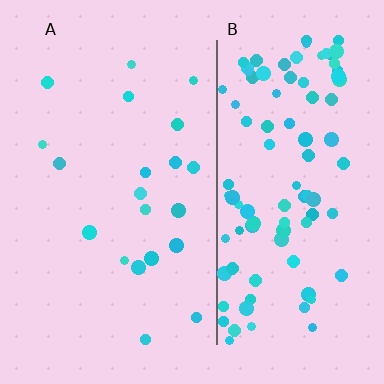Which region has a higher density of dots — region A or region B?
B (the right).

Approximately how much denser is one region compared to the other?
Approximately 4.9× — region B over region A.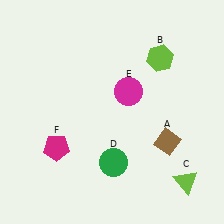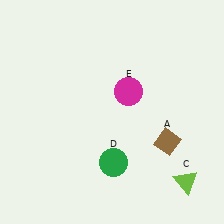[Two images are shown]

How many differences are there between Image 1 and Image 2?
There are 2 differences between the two images.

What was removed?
The magenta pentagon (F), the lime hexagon (B) were removed in Image 2.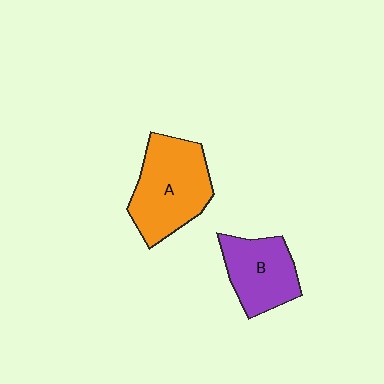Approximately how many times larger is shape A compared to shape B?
Approximately 1.4 times.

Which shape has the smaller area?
Shape B (purple).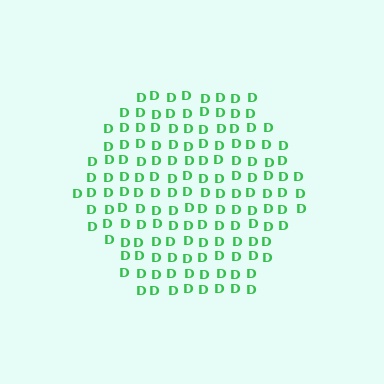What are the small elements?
The small elements are letter D's.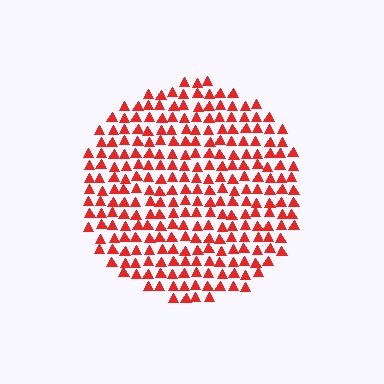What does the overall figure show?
The overall figure shows a circle.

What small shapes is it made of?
It is made of small triangles.